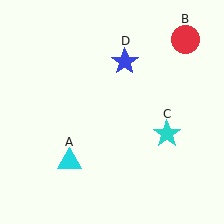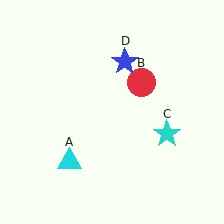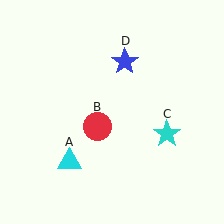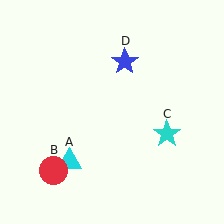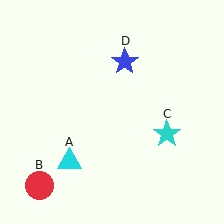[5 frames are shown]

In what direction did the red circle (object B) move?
The red circle (object B) moved down and to the left.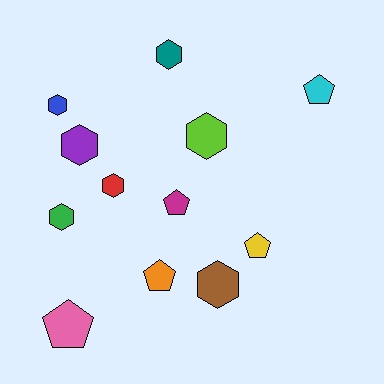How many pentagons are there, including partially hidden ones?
There are 5 pentagons.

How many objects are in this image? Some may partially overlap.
There are 12 objects.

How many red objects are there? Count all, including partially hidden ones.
There is 1 red object.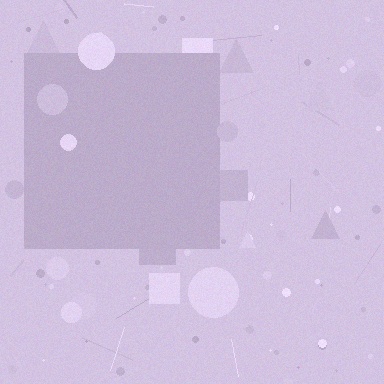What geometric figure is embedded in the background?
A square is embedded in the background.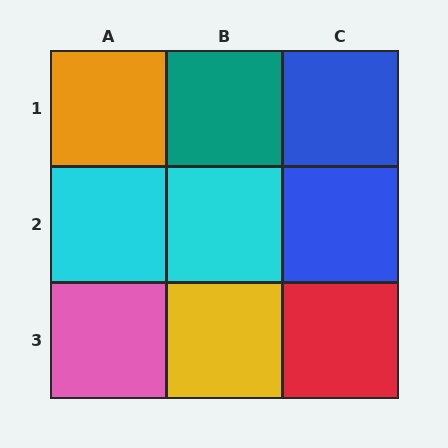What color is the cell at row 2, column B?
Cyan.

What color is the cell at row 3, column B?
Yellow.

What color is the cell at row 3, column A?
Pink.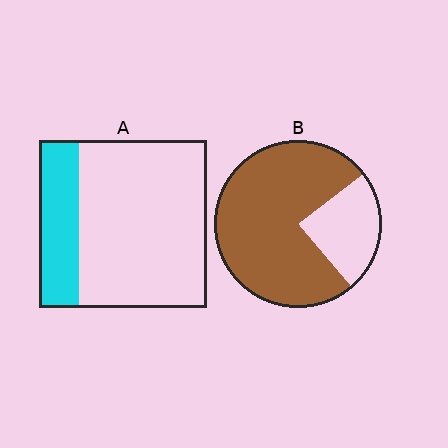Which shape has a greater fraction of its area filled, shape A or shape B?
Shape B.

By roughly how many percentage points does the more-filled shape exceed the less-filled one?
By roughly 50 percentage points (B over A).